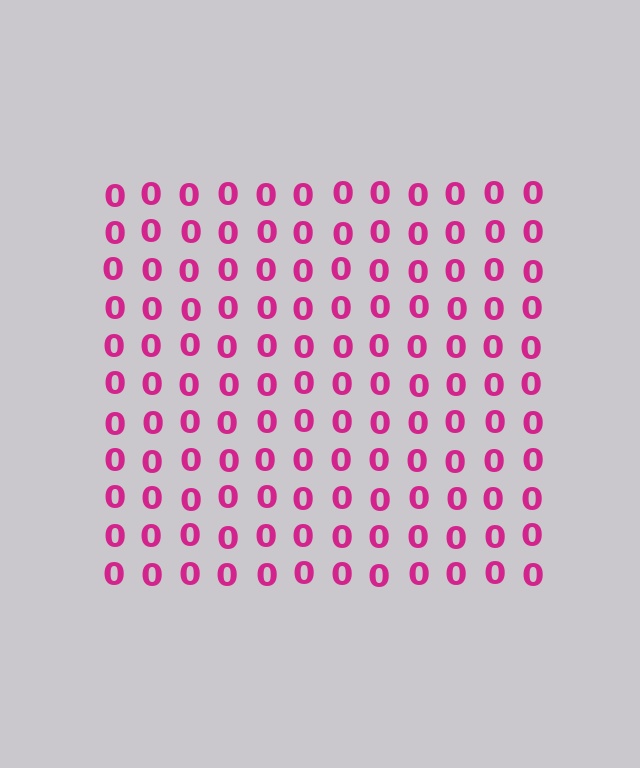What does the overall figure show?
The overall figure shows a square.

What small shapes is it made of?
It is made of small digit 0's.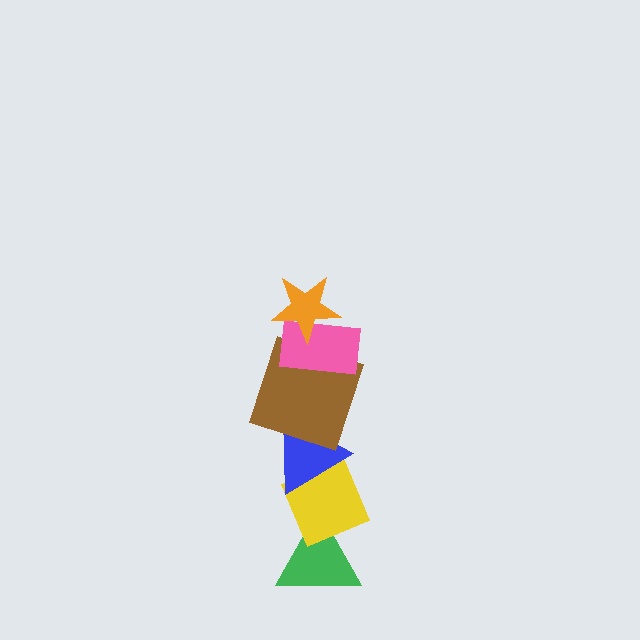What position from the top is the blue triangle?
The blue triangle is 4th from the top.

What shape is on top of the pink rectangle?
The orange star is on top of the pink rectangle.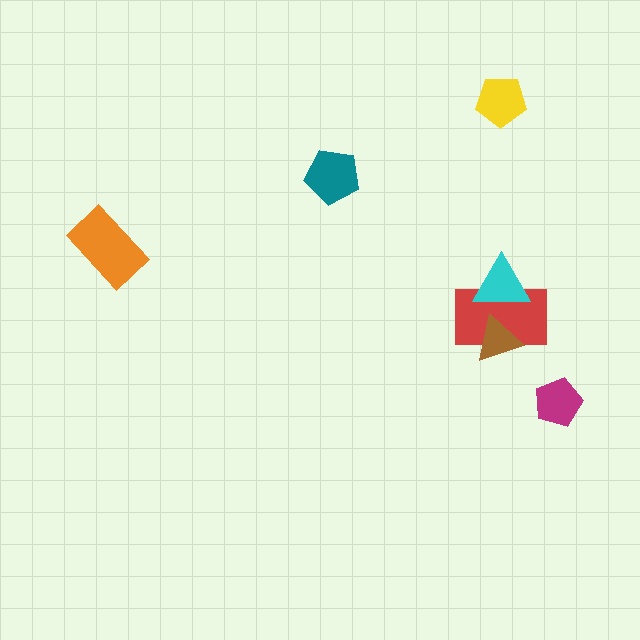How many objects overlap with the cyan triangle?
1 object overlaps with the cyan triangle.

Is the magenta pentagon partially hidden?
No, no other shape covers it.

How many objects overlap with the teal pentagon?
0 objects overlap with the teal pentagon.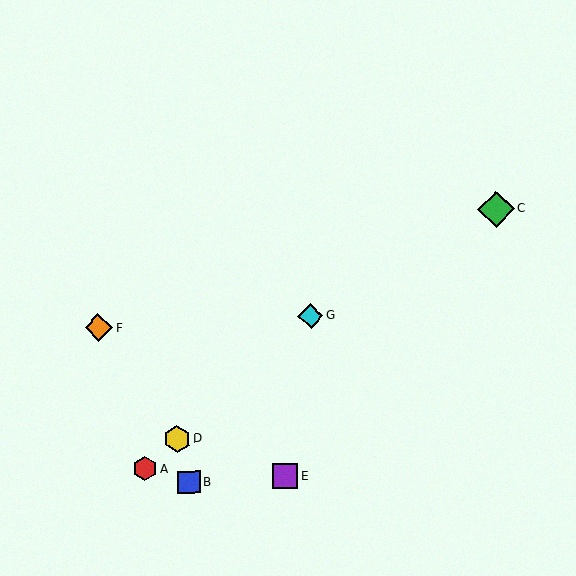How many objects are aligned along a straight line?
3 objects (A, D, G) are aligned along a straight line.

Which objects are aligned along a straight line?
Objects A, D, G are aligned along a straight line.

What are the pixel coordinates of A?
Object A is at (145, 469).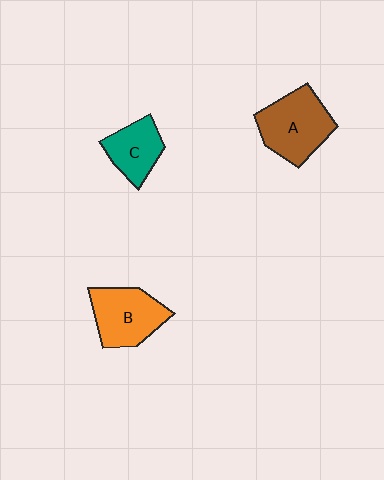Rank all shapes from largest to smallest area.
From largest to smallest: A (brown), B (orange), C (teal).